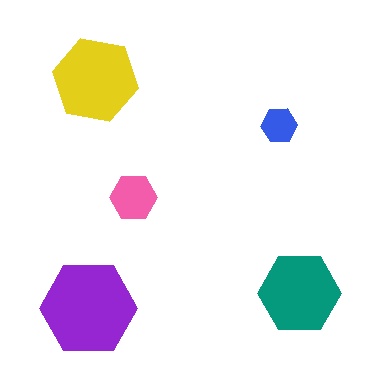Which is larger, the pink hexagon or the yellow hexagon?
The yellow one.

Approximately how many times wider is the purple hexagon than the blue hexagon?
About 2.5 times wider.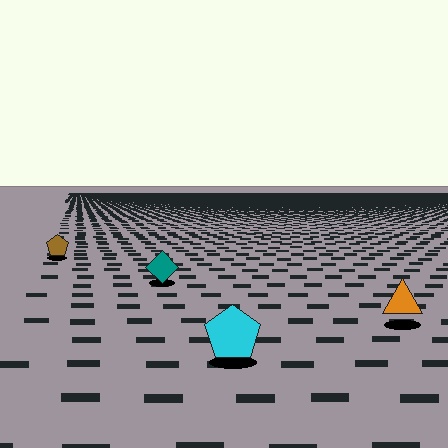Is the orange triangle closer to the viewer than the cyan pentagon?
No. The cyan pentagon is closer — you can tell from the texture gradient: the ground texture is coarser near it.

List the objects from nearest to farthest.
From nearest to farthest: the cyan pentagon, the orange triangle, the teal diamond, the brown pentagon.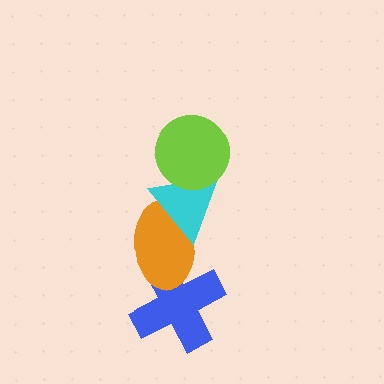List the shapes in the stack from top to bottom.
From top to bottom: the lime circle, the cyan triangle, the orange ellipse, the blue cross.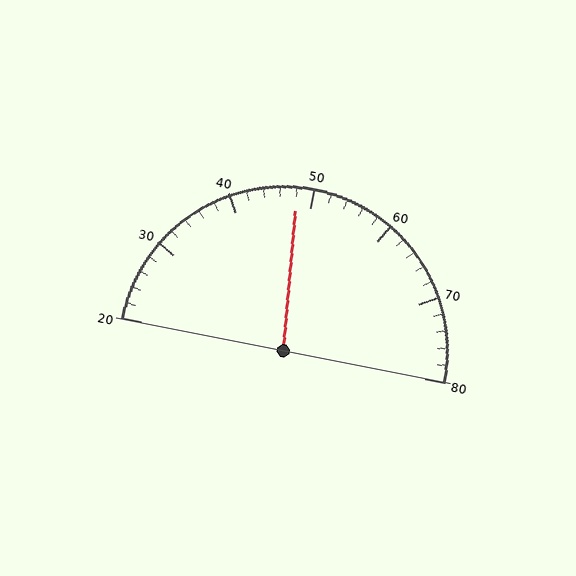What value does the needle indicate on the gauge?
The needle indicates approximately 48.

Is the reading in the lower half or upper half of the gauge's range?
The reading is in the lower half of the range (20 to 80).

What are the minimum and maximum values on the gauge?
The gauge ranges from 20 to 80.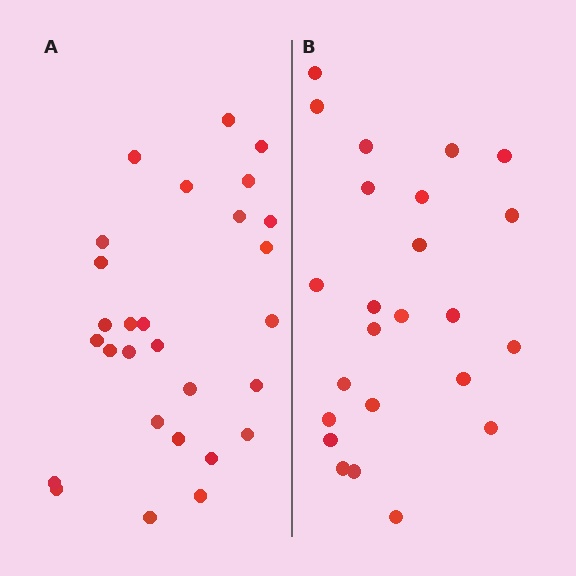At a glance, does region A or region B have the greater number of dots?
Region A (the left region) has more dots.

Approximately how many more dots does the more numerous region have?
Region A has about 4 more dots than region B.